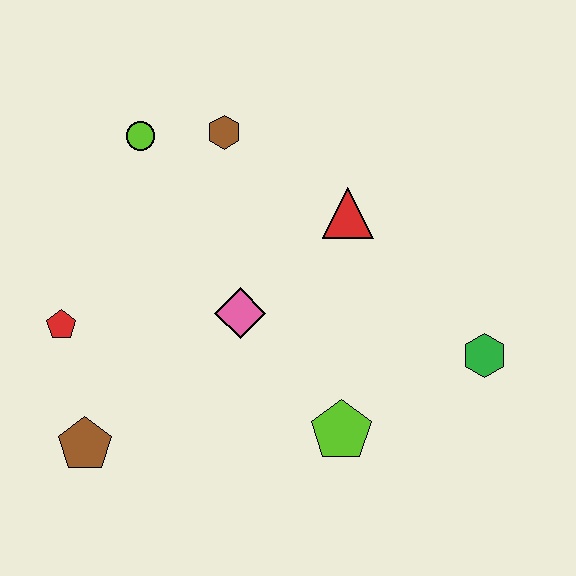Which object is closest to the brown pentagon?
The red pentagon is closest to the brown pentagon.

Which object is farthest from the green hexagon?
The red pentagon is farthest from the green hexagon.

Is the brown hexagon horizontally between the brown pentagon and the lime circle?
No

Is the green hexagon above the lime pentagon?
Yes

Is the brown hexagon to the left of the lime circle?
No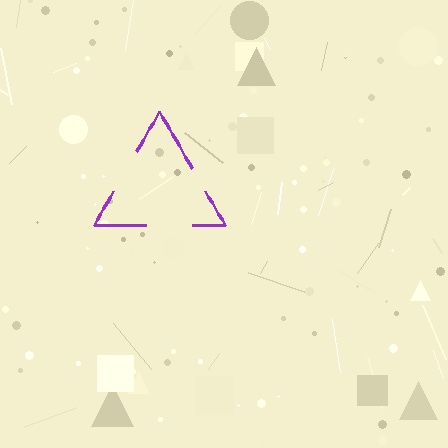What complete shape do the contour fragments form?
The contour fragments form a triangle.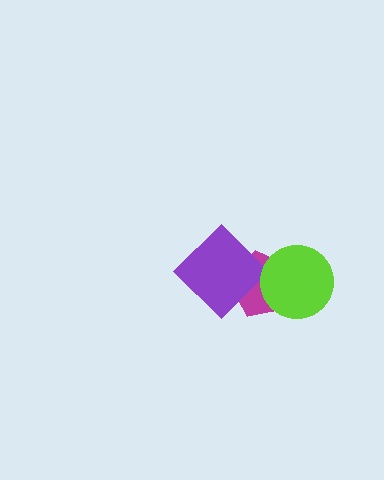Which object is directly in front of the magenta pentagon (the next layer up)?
The purple diamond is directly in front of the magenta pentagon.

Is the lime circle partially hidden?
No, no other shape covers it.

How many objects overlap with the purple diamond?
1 object overlaps with the purple diamond.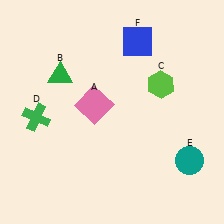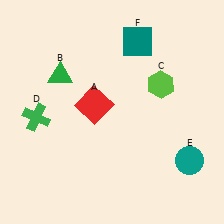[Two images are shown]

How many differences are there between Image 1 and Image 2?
There are 2 differences between the two images.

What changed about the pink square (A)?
In Image 1, A is pink. In Image 2, it changed to red.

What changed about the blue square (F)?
In Image 1, F is blue. In Image 2, it changed to teal.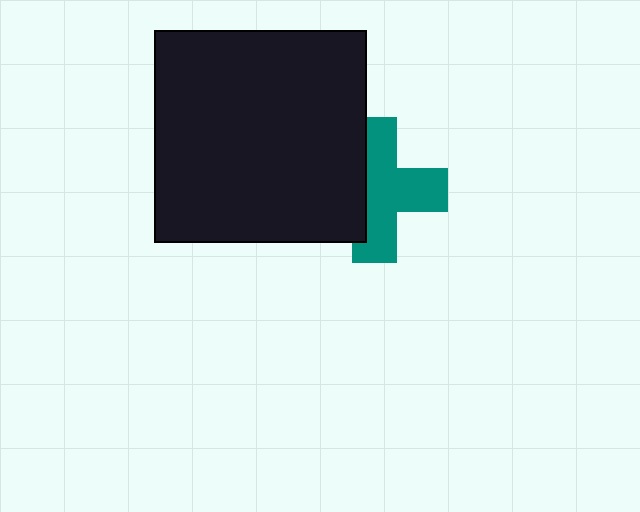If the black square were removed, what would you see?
You would see the complete teal cross.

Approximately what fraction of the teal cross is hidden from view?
Roughly 38% of the teal cross is hidden behind the black square.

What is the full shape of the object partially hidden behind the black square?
The partially hidden object is a teal cross.